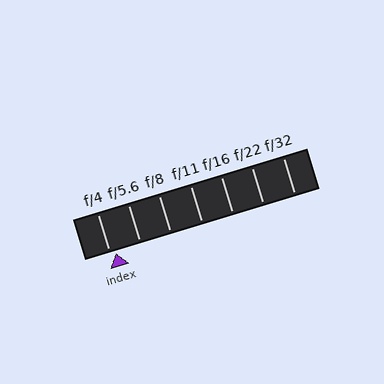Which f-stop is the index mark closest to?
The index mark is closest to f/4.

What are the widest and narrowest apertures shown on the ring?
The widest aperture shown is f/4 and the narrowest is f/32.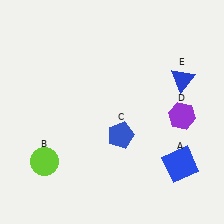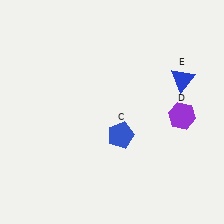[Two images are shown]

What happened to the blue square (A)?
The blue square (A) was removed in Image 2. It was in the bottom-right area of Image 1.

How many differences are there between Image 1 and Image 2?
There are 2 differences between the two images.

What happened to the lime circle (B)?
The lime circle (B) was removed in Image 2. It was in the bottom-left area of Image 1.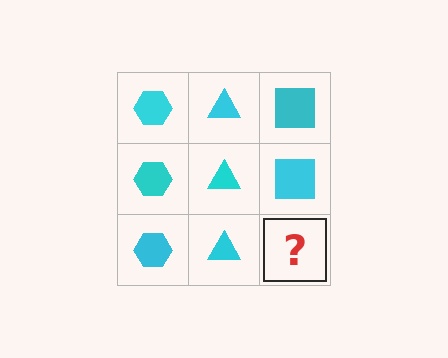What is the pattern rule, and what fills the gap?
The rule is that each column has a consistent shape. The gap should be filled with a cyan square.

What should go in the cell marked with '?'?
The missing cell should contain a cyan square.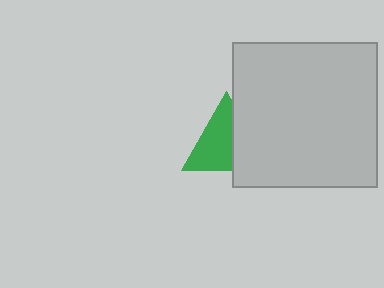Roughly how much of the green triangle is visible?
About half of it is visible (roughly 60%).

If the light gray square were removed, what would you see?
You would see the complete green triangle.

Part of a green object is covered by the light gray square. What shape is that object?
It is a triangle.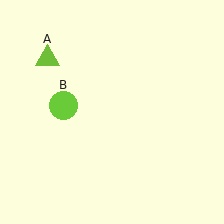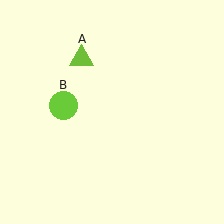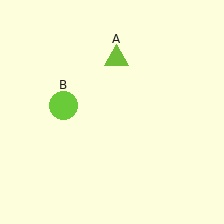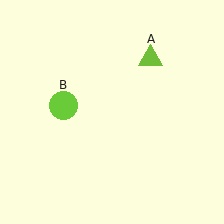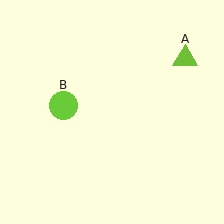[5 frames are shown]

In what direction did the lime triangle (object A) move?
The lime triangle (object A) moved right.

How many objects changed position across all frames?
1 object changed position: lime triangle (object A).